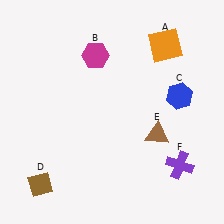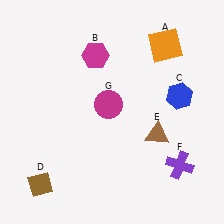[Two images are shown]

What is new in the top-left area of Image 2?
A magenta circle (G) was added in the top-left area of Image 2.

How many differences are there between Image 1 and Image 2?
There is 1 difference between the two images.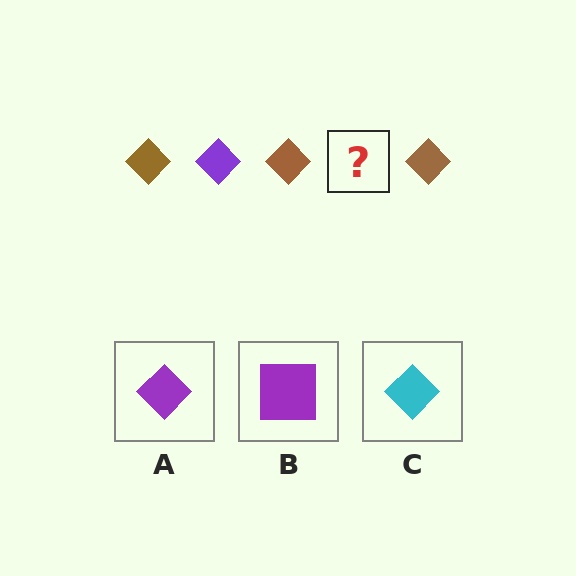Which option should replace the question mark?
Option A.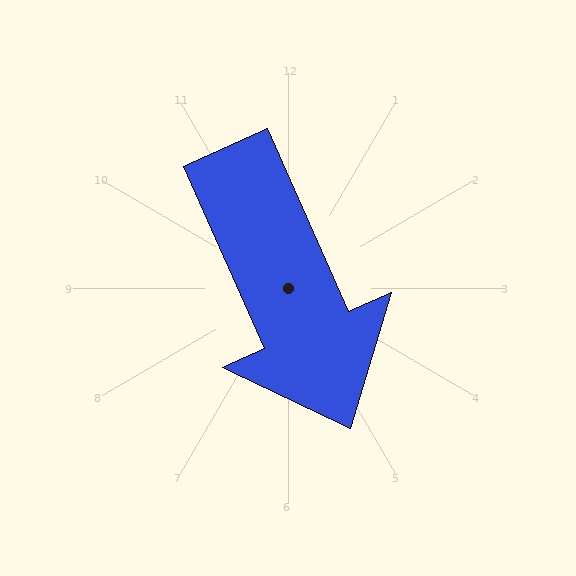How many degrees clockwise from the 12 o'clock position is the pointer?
Approximately 156 degrees.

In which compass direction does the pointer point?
Southeast.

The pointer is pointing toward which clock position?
Roughly 5 o'clock.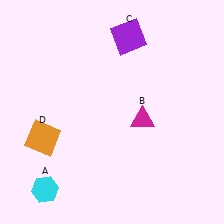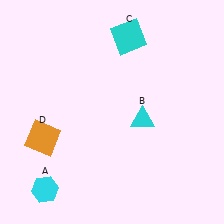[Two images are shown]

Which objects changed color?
B changed from magenta to cyan. C changed from purple to cyan.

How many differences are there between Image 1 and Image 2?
There are 2 differences between the two images.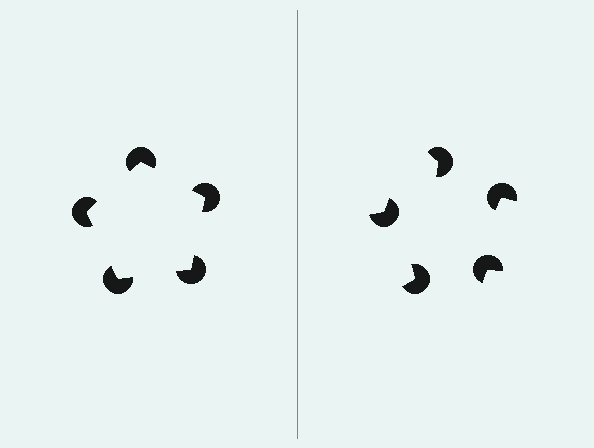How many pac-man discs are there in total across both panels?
10 — 5 on each side.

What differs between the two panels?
The pac-man discs are positioned identically on both sides; only the wedge orientations differ. On the left they align to a pentagon; on the right they are misaligned.